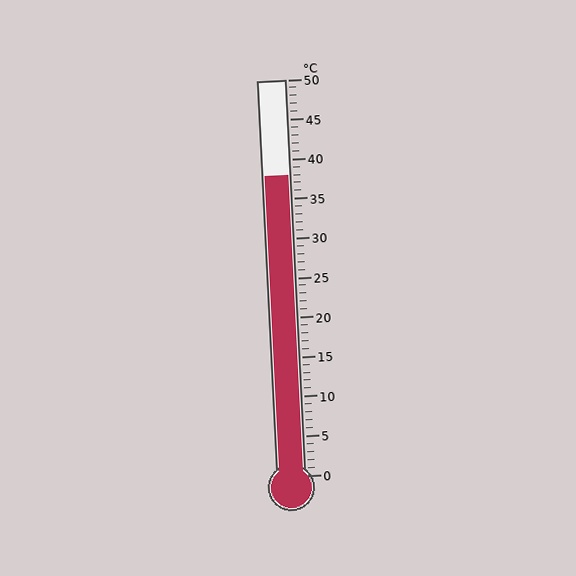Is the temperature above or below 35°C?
The temperature is above 35°C.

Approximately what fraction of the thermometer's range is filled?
The thermometer is filled to approximately 75% of its range.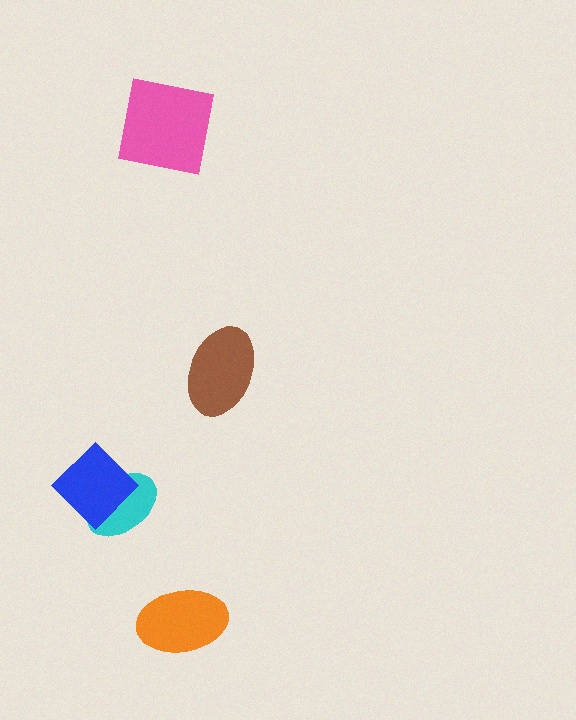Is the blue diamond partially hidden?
No, no other shape covers it.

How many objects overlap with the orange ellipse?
0 objects overlap with the orange ellipse.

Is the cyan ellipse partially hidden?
Yes, it is partially covered by another shape.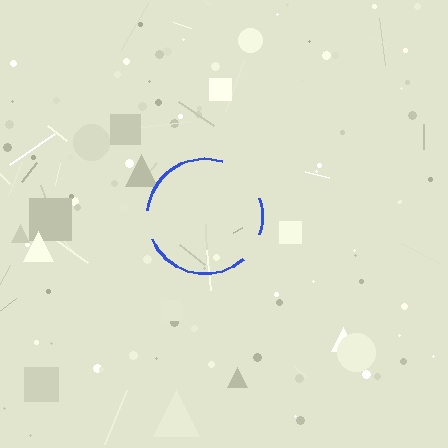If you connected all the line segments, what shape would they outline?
They would outline a circle.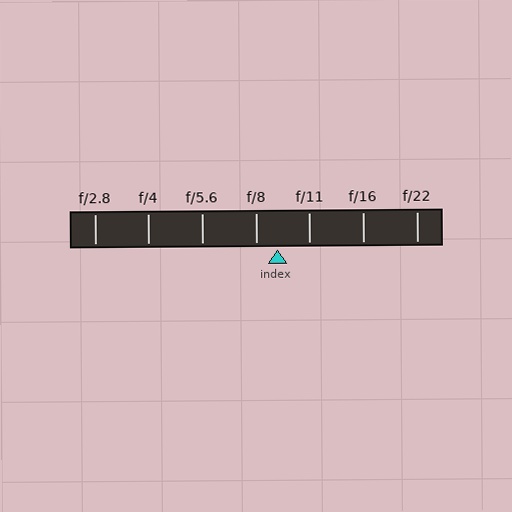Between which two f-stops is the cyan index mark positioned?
The index mark is between f/8 and f/11.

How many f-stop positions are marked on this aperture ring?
There are 7 f-stop positions marked.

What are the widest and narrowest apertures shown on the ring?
The widest aperture shown is f/2.8 and the narrowest is f/22.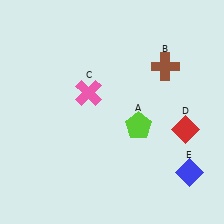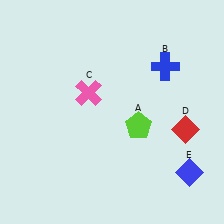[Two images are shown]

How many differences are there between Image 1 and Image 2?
There is 1 difference between the two images.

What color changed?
The cross (B) changed from brown in Image 1 to blue in Image 2.